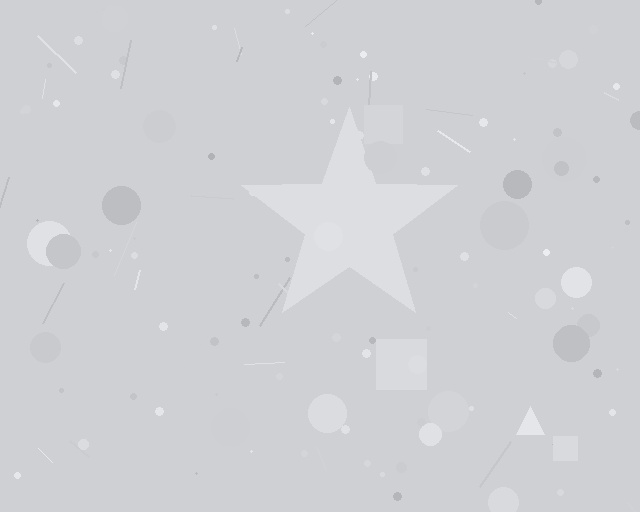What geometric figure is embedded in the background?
A star is embedded in the background.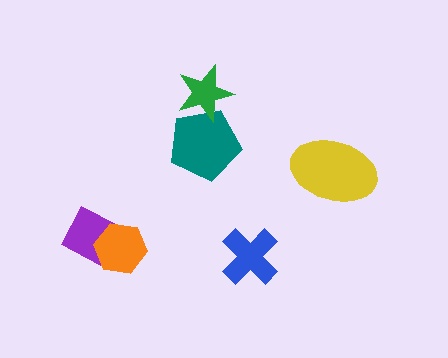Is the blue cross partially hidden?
No, no other shape covers it.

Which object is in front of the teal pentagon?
The green star is in front of the teal pentagon.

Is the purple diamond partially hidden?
Yes, it is partially covered by another shape.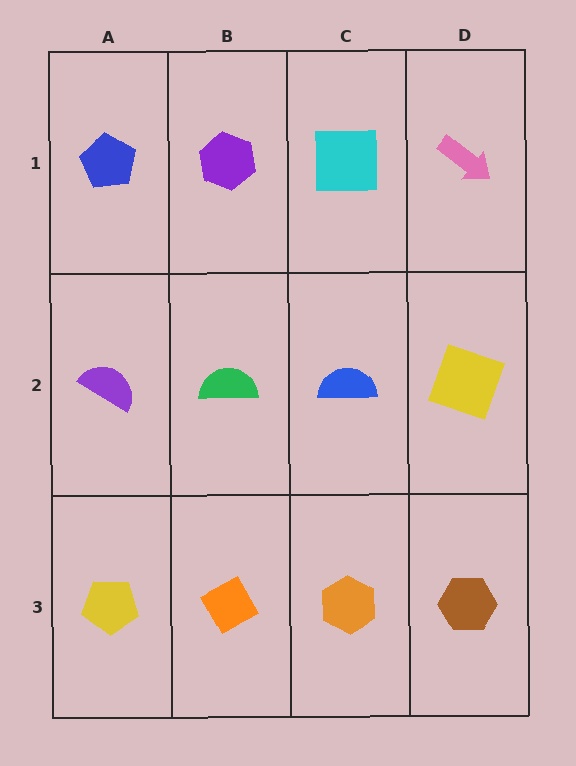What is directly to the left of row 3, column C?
An orange diamond.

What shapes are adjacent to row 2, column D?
A pink arrow (row 1, column D), a brown hexagon (row 3, column D), a blue semicircle (row 2, column C).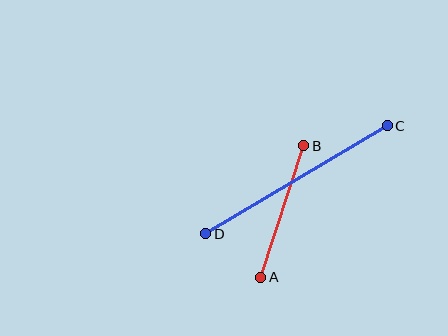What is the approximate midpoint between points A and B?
The midpoint is at approximately (282, 211) pixels.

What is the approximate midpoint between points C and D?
The midpoint is at approximately (296, 180) pixels.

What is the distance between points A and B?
The distance is approximately 138 pixels.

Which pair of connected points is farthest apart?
Points C and D are farthest apart.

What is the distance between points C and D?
The distance is approximately 211 pixels.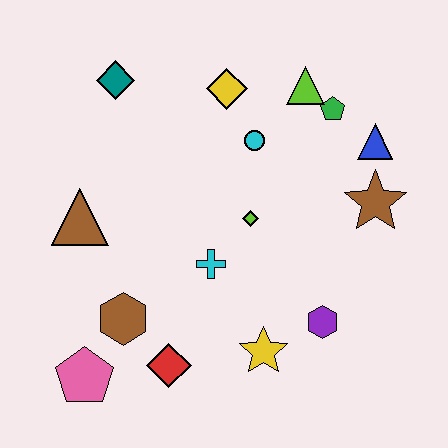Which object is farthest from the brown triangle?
The blue triangle is farthest from the brown triangle.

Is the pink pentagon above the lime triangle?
No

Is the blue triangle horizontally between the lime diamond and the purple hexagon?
No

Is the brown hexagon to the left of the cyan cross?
Yes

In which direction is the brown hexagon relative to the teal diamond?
The brown hexagon is below the teal diamond.